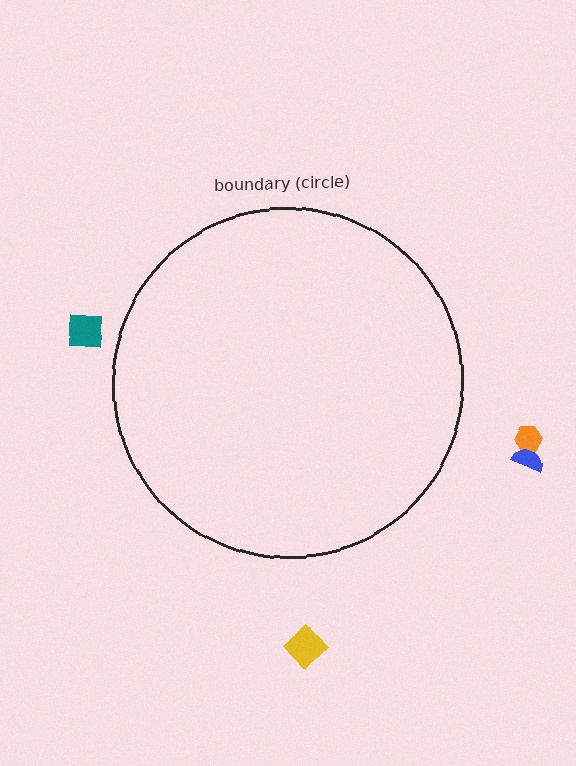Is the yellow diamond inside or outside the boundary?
Outside.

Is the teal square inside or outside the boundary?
Outside.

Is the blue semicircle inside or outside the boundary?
Outside.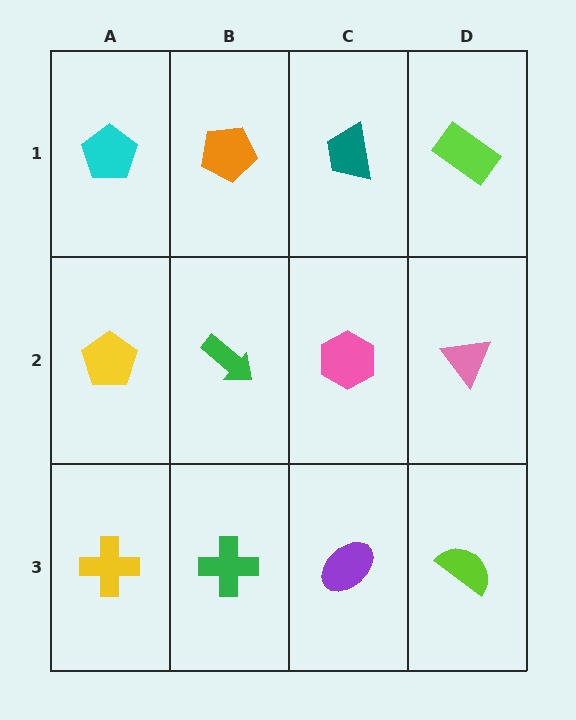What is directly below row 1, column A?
A yellow pentagon.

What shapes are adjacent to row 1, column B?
A green arrow (row 2, column B), a cyan pentagon (row 1, column A), a teal trapezoid (row 1, column C).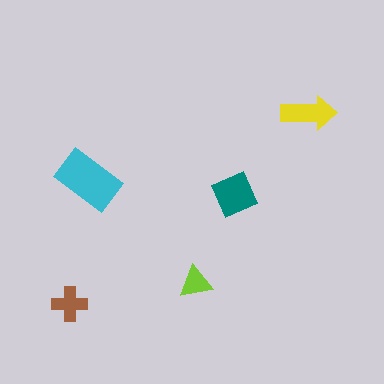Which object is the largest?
The cyan rectangle.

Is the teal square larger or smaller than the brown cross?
Larger.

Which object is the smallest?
The lime triangle.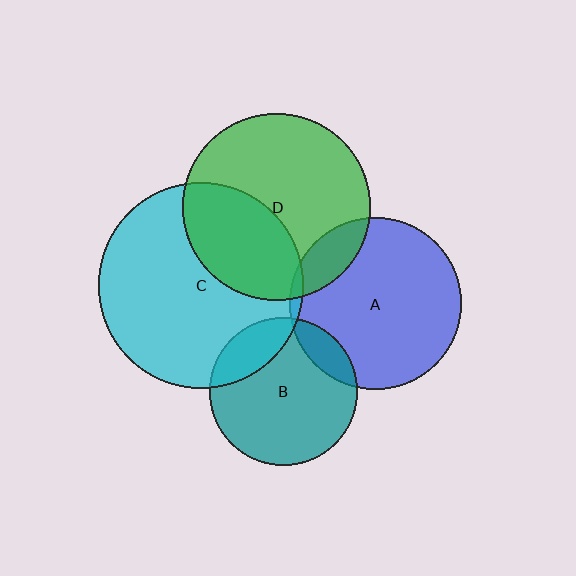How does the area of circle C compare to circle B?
Approximately 1.9 times.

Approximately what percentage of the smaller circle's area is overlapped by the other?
Approximately 5%.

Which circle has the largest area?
Circle C (cyan).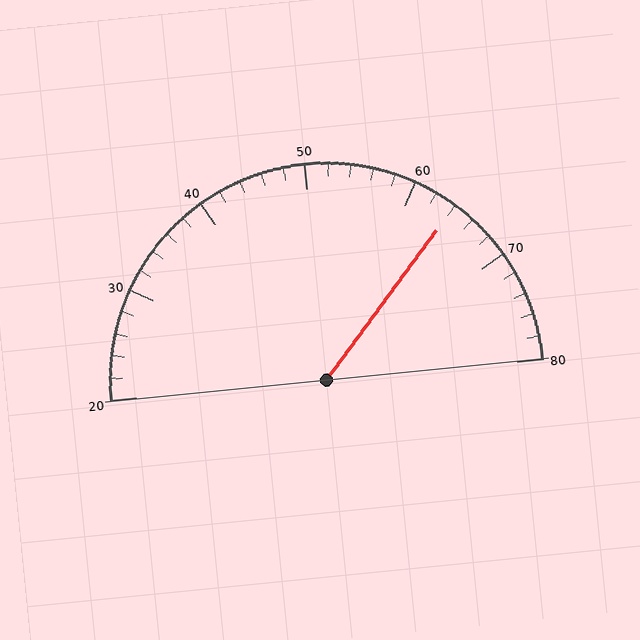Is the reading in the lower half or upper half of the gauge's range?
The reading is in the upper half of the range (20 to 80).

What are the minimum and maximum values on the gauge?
The gauge ranges from 20 to 80.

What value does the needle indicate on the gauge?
The needle indicates approximately 64.